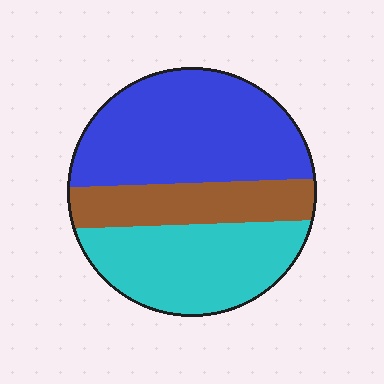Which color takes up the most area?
Blue, at roughly 45%.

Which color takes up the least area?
Brown, at roughly 20%.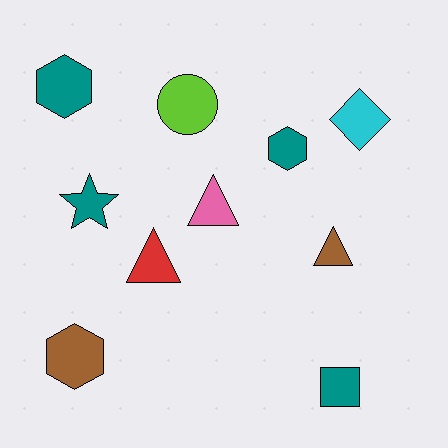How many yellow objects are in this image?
There are no yellow objects.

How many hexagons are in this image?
There are 3 hexagons.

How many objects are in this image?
There are 10 objects.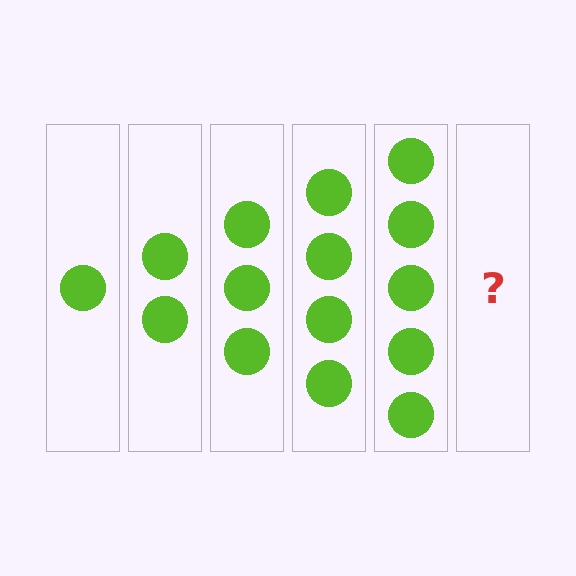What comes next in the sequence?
The next element should be 6 circles.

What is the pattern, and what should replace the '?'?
The pattern is that each step adds one more circle. The '?' should be 6 circles.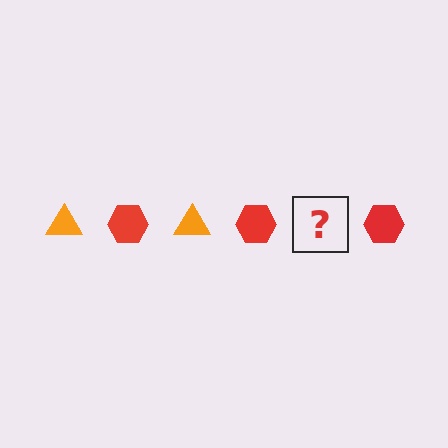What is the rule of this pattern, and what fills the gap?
The rule is that the pattern alternates between orange triangle and red hexagon. The gap should be filled with an orange triangle.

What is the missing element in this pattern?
The missing element is an orange triangle.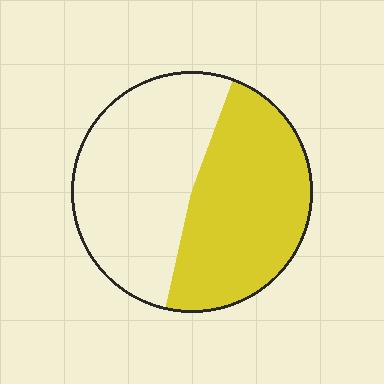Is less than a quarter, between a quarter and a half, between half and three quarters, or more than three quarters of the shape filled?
Between a quarter and a half.